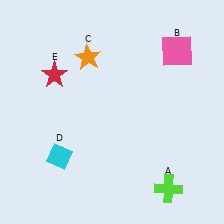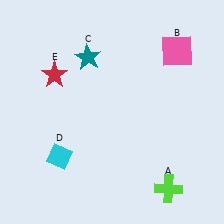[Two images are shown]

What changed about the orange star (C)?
In Image 1, C is orange. In Image 2, it changed to teal.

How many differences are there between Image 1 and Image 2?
There is 1 difference between the two images.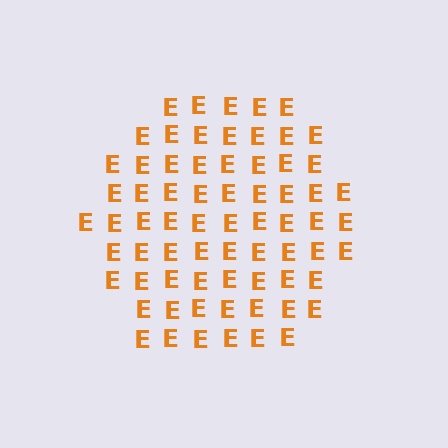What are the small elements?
The small elements are letter E's.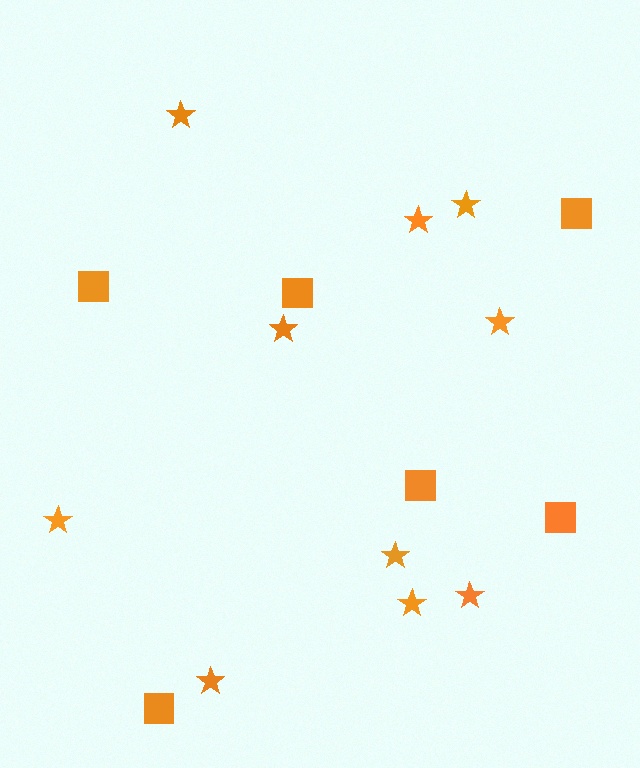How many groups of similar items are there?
There are 2 groups: one group of squares (6) and one group of stars (10).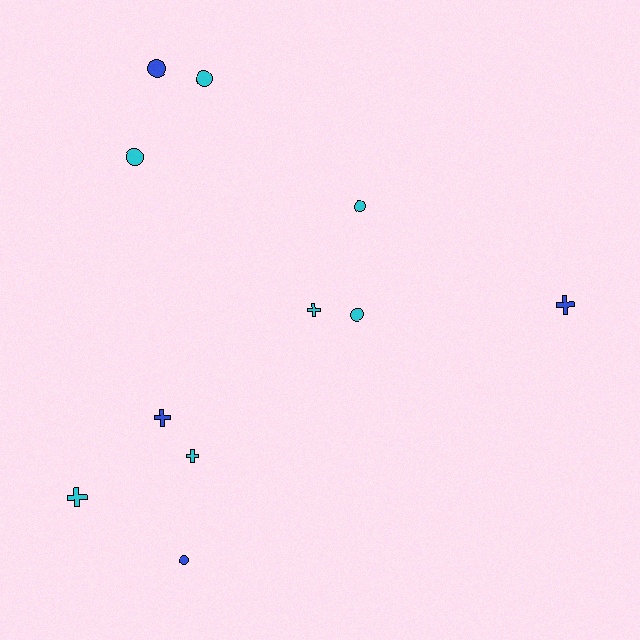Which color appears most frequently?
Cyan, with 7 objects.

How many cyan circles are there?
There are 4 cyan circles.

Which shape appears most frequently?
Circle, with 6 objects.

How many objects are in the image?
There are 11 objects.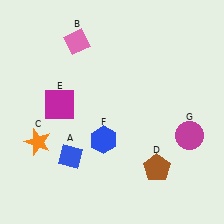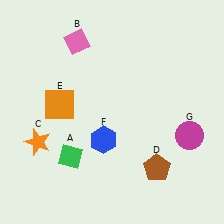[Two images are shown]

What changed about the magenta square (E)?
In Image 1, E is magenta. In Image 2, it changed to orange.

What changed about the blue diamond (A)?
In Image 1, A is blue. In Image 2, it changed to green.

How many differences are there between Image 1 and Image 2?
There are 2 differences between the two images.